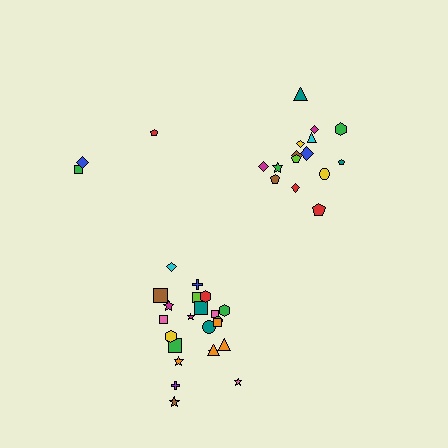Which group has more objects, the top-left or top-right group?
The top-right group.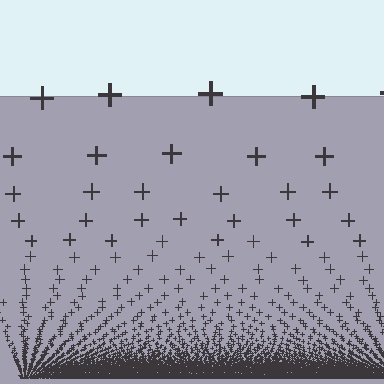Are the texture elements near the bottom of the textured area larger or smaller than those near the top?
Smaller. The gradient is inverted — elements near the bottom are smaller and denser.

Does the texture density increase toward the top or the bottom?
Density increases toward the bottom.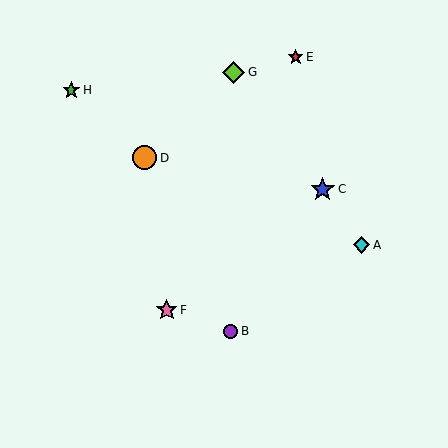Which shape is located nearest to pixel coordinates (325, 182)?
The blue star (labeled C) at (323, 189) is nearest to that location.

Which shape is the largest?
The blue star (labeled C) is the largest.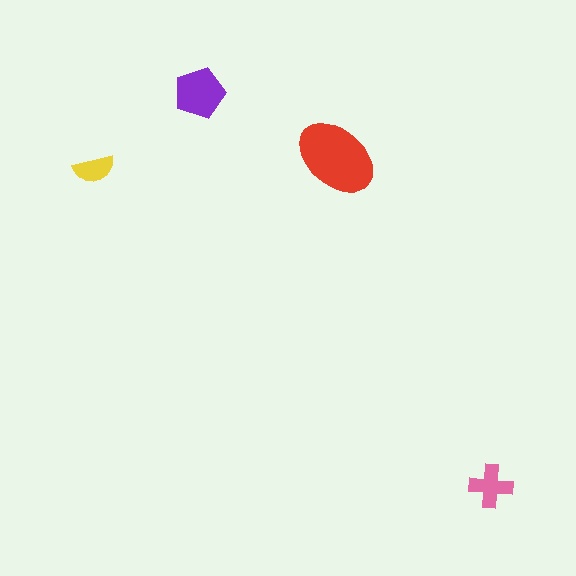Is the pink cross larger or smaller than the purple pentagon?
Smaller.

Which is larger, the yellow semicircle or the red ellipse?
The red ellipse.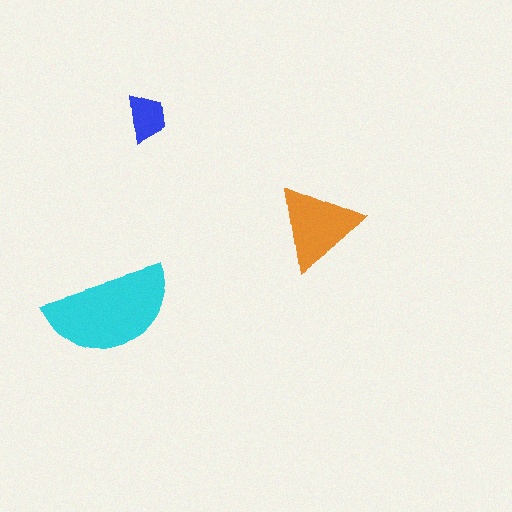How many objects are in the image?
There are 3 objects in the image.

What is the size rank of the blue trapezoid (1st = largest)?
3rd.